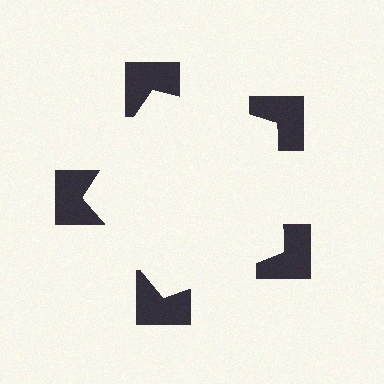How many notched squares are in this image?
There are 5 — one at each vertex of the illusory pentagon.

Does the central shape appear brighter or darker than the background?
It typically appears slightly brighter than the background, even though no actual brightness change is drawn.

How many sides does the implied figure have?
5 sides.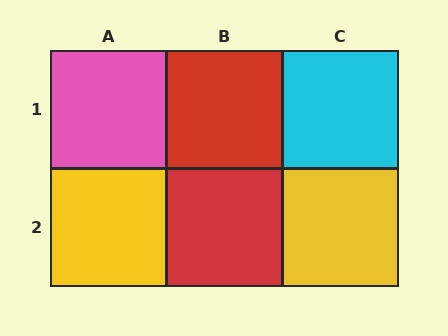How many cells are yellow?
2 cells are yellow.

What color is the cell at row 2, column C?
Yellow.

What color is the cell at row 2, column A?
Yellow.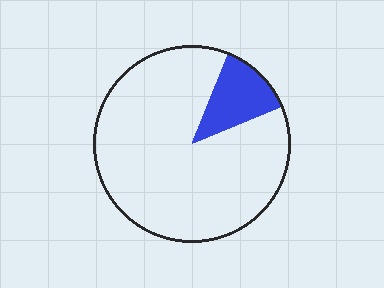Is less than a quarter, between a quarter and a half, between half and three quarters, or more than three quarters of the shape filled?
Less than a quarter.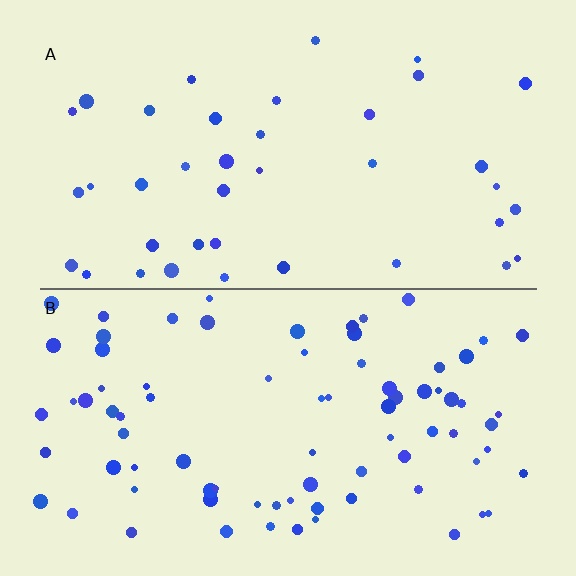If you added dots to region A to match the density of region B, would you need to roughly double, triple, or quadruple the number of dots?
Approximately double.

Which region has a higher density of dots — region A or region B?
B (the bottom).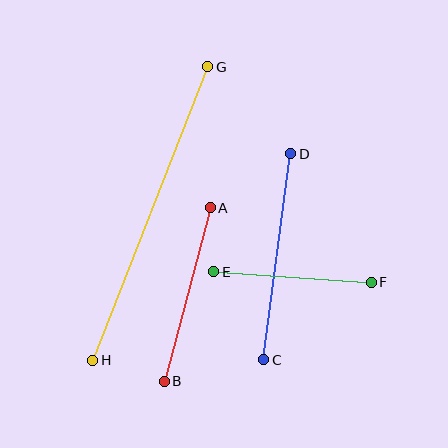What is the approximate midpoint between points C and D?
The midpoint is at approximately (277, 257) pixels.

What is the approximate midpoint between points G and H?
The midpoint is at approximately (150, 214) pixels.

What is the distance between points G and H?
The distance is approximately 315 pixels.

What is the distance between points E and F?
The distance is approximately 158 pixels.